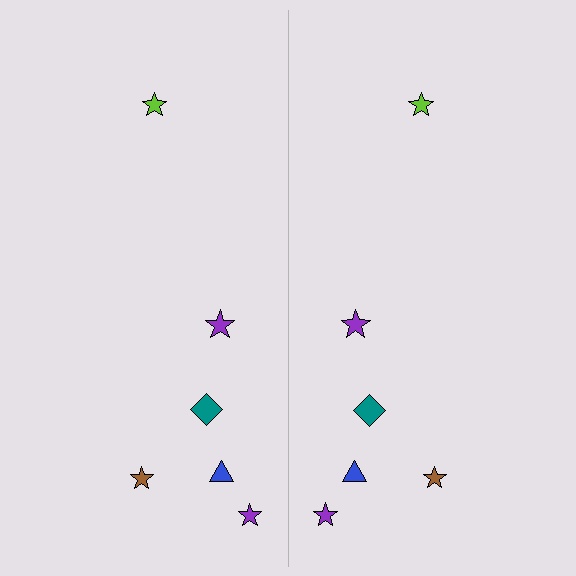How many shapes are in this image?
There are 12 shapes in this image.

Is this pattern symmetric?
Yes, this pattern has bilateral (reflection) symmetry.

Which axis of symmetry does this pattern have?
The pattern has a vertical axis of symmetry running through the center of the image.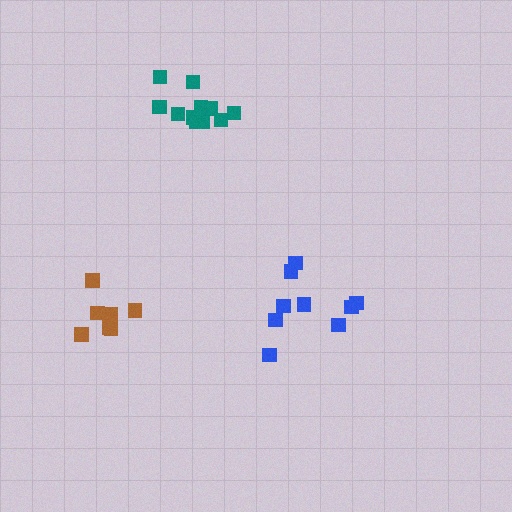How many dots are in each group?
Group 1: 11 dots, Group 2: 9 dots, Group 3: 7 dots (27 total).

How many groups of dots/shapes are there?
There are 3 groups.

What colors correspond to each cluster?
The clusters are colored: teal, blue, brown.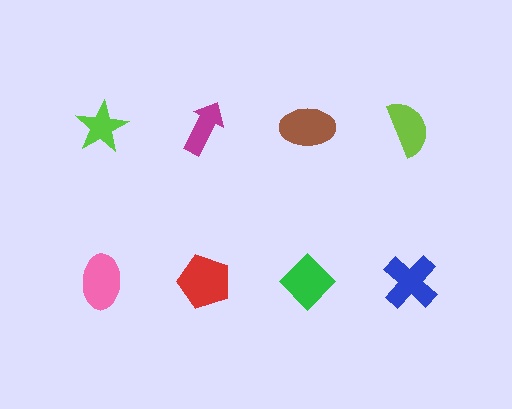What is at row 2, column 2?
A red pentagon.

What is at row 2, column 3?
A green diamond.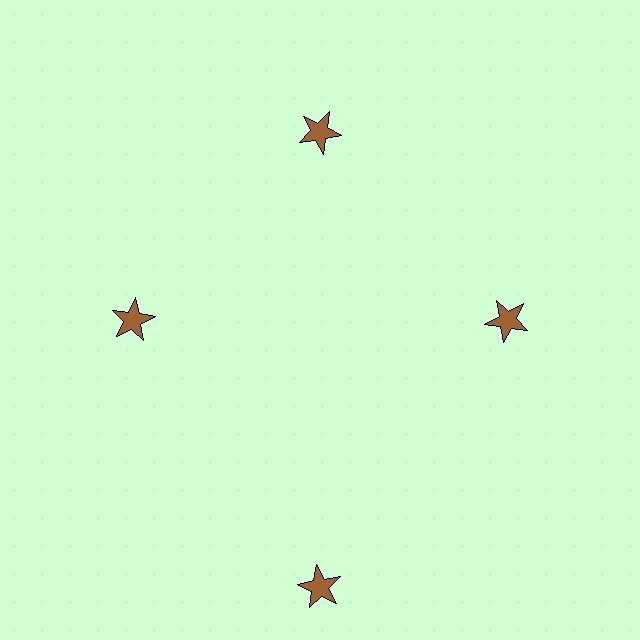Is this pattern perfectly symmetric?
No. The 4 brown stars are arranged in a ring, but one element near the 6 o'clock position is pushed outward from the center, breaking the 4-fold rotational symmetry.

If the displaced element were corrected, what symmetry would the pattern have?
It would have 4-fold rotational symmetry — the pattern would map onto itself every 90 degrees.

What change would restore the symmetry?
The symmetry would be restored by moving it inward, back onto the ring so that all 4 stars sit at equal angles and equal distance from the center.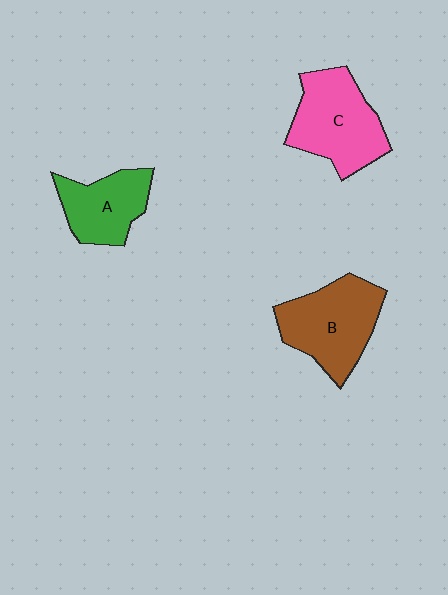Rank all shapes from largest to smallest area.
From largest to smallest: C (pink), B (brown), A (green).